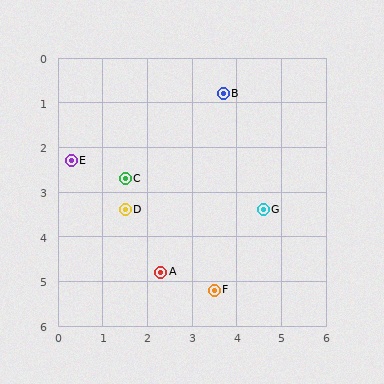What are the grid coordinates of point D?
Point D is at approximately (1.5, 3.4).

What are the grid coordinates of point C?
Point C is at approximately (1.5, 2.7).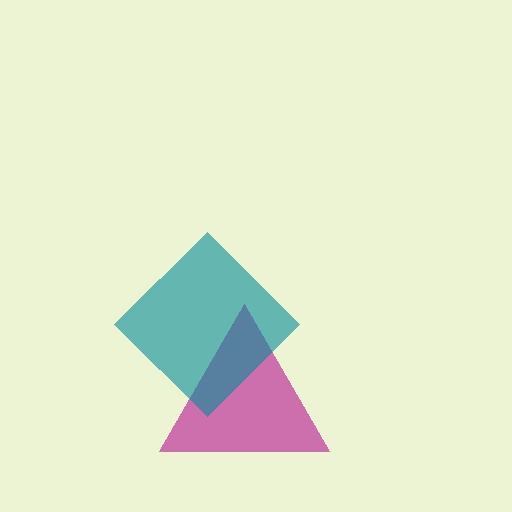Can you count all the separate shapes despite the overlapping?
Yes, there are 2 separate shapes.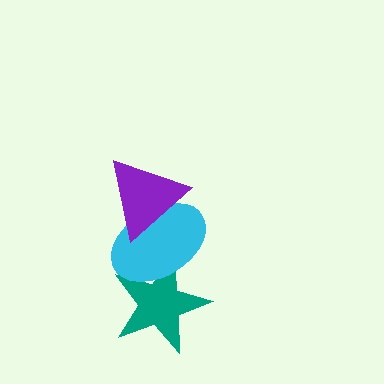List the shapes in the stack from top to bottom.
From top to bottom: the purple triangle, the cyan ellipse, the teal star.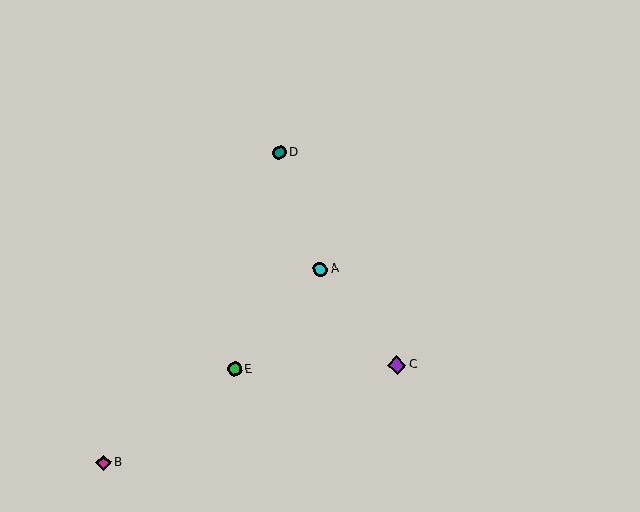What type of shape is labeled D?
Shape D is a teal circle.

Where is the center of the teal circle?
The center of the teal circle is at (279, 152).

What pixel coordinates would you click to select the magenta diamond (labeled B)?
Click at (103, 463) to select the magenta diamond B.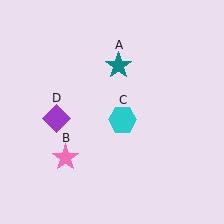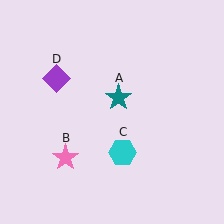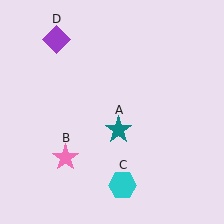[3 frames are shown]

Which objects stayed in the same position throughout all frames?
Pink star (object B) remained stationary.